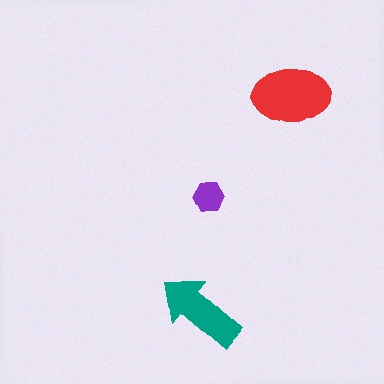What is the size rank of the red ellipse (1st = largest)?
1st.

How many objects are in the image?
There are 3 objects in the image.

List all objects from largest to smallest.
The red ellipse, the teal arrow, the purple hexagon.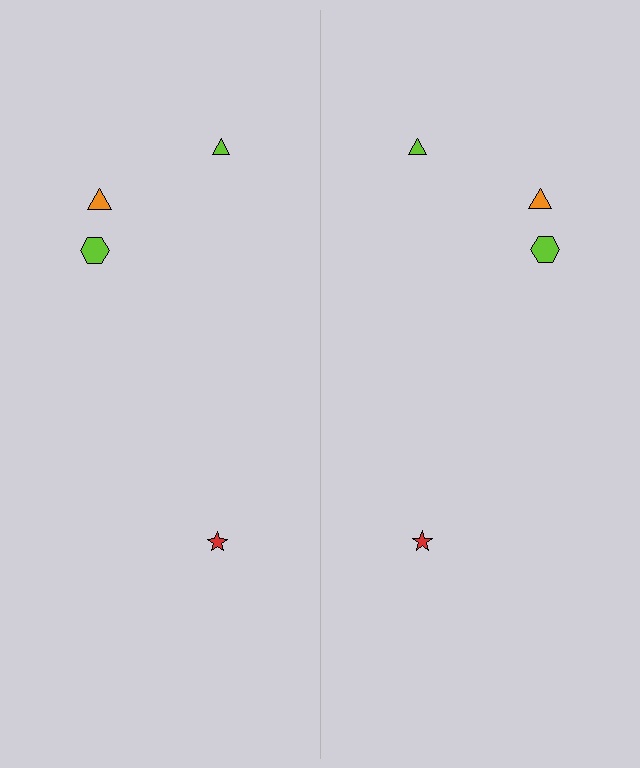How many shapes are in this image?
There are 8 shapes in this image.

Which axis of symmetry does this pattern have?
The pattern has a vertical axis of symmetry running through the center of the image.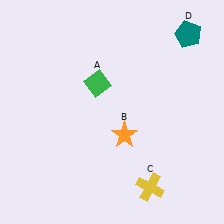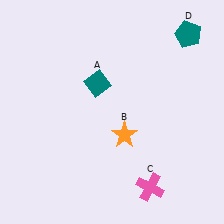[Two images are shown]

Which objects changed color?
A changed from green to teal. C changed from yellow to pink.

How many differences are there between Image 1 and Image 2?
There are 2 differences between the two images.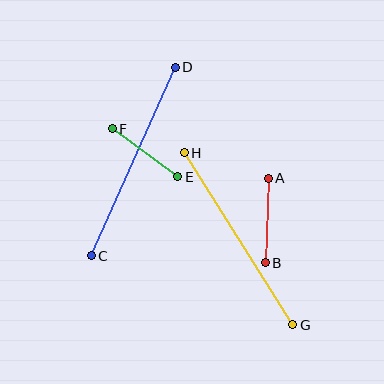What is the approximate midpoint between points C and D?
The midpoint is at approximately (133, 161) pixels.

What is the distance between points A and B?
The distance is approximately 84 pixels.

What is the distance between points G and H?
The distance is approximately 203 pixels.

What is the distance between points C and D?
The distance is approximately 206 pixels.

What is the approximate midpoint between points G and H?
The midpoint is at approximately (239, 239) pixels.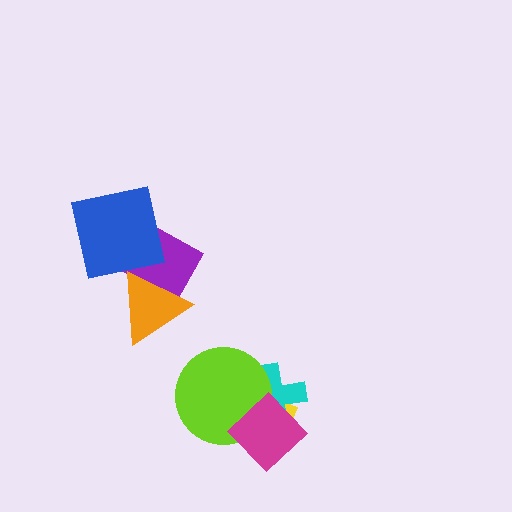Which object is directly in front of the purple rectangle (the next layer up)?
The blue square is directly in front of the purple rectangle.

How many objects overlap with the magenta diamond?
3 objects overlap with the magenta diamond.